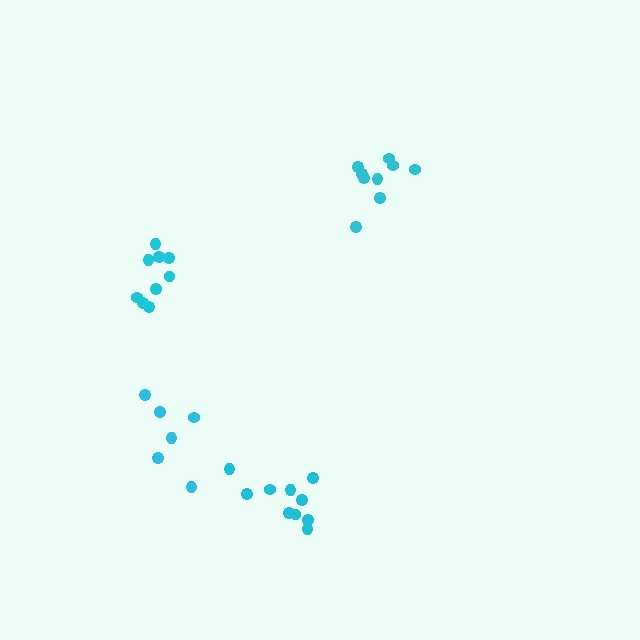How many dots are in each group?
Group 1: 9 dots, Group 2: 9 dots, Group 3: 10 dots, Group 4: 6 dots (34 total).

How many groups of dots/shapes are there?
There are 4 groups.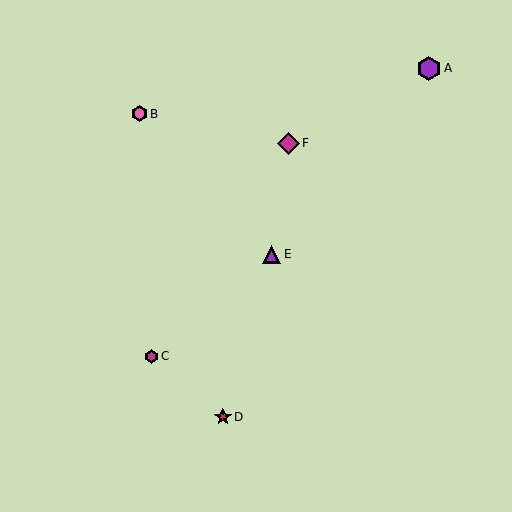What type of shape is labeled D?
Shape D is a red star.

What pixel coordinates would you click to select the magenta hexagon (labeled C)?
Click at (151, 357) to select the magenta hexagon C.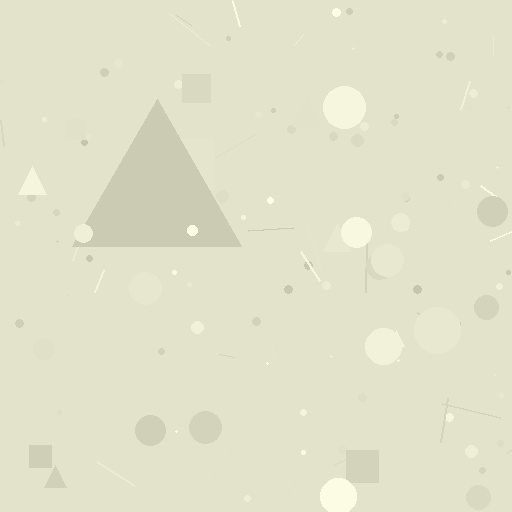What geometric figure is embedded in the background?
A triangle is embedded in the background.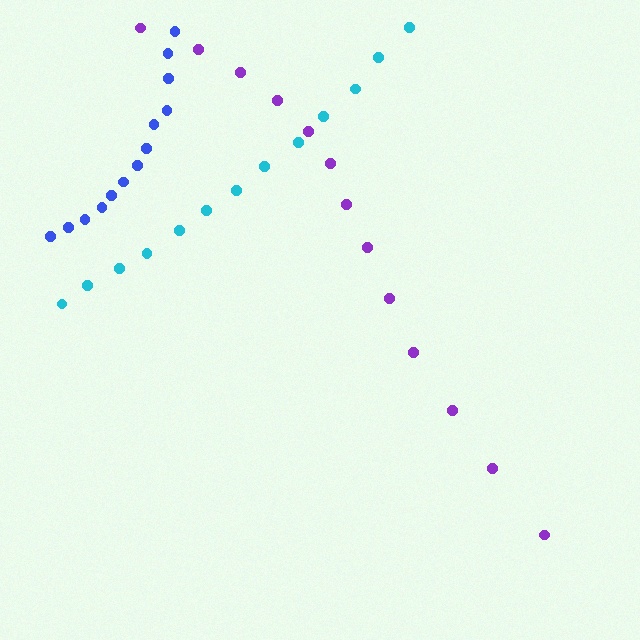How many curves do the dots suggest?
There are 3 distinct paths.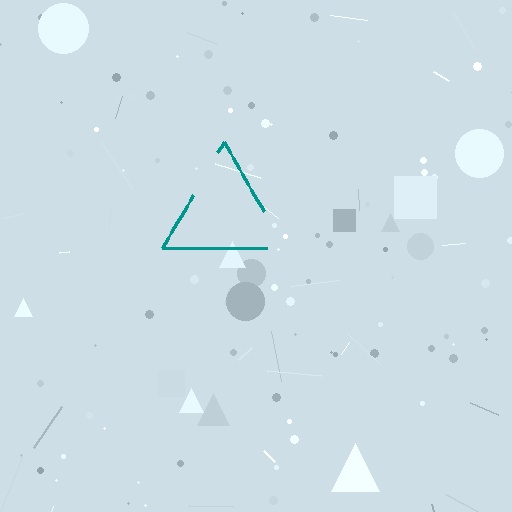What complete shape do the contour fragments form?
The contour fragments form a triangle.